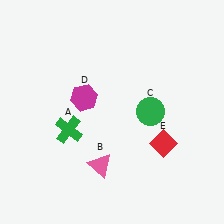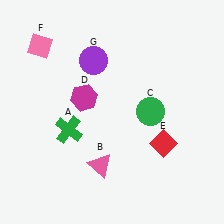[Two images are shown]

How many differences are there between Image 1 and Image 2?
There are 2 differences between the two images.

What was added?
A pink diamond (F), a purple circle (G) were added in Image 2.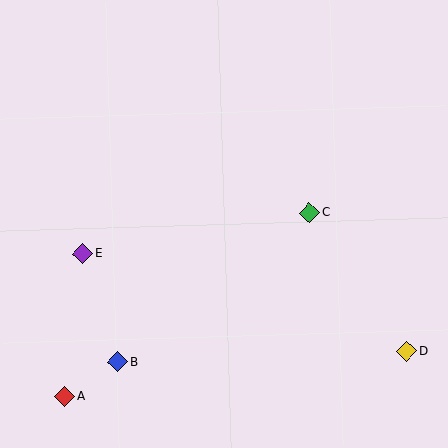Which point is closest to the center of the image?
Point C at (310, 213) is closest to the center.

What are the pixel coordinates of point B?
Point B is at (118, 362).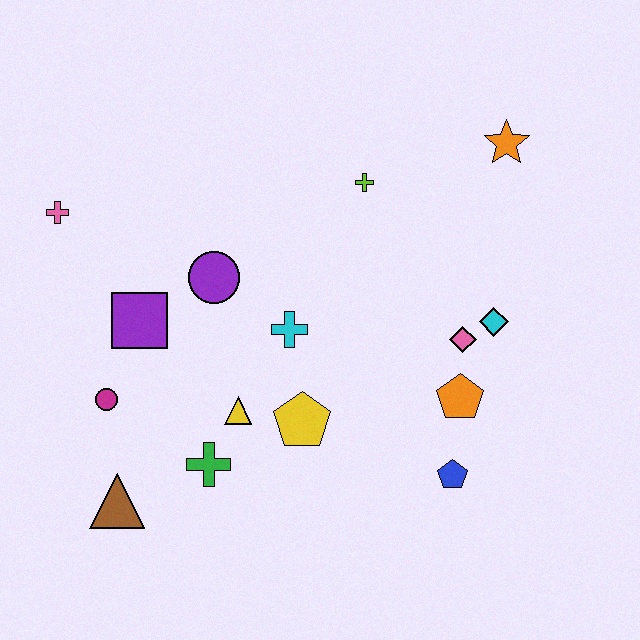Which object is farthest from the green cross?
The orange star is farthest from the green cross.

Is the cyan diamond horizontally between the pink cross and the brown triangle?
No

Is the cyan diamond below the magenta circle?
No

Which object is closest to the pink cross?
The purple square is closest to the pink cross.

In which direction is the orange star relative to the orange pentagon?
The orange star is above the orange pentagon.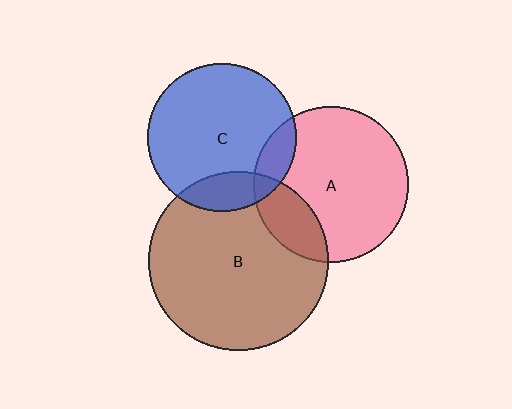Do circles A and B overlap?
Yes.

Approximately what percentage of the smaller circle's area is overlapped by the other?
Approximately 20%.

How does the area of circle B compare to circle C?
Approximately 1.5 times.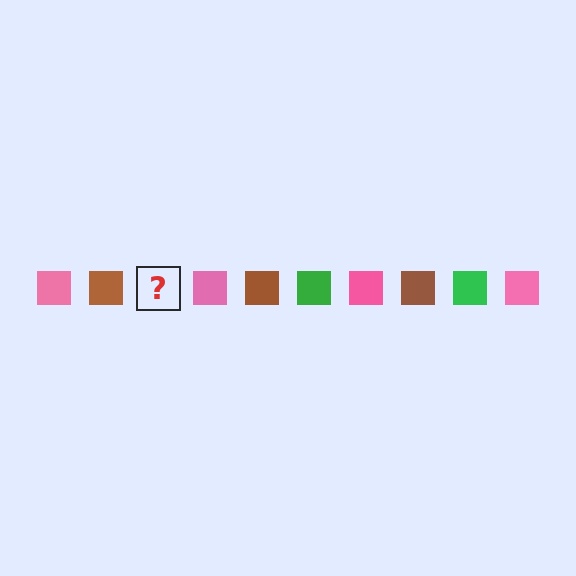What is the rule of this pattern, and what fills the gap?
The rule is that the pattern cycles through pink, brown, green squares. The gap should be filled with a green square.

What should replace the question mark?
The question mark should be replaced with a green square.